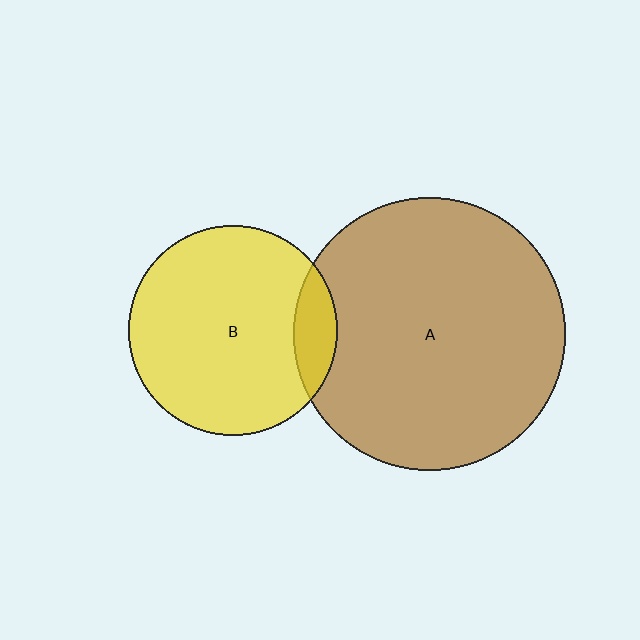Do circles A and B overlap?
Yes.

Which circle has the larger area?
Circle A (brown).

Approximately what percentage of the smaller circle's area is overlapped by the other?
Approximately 10%.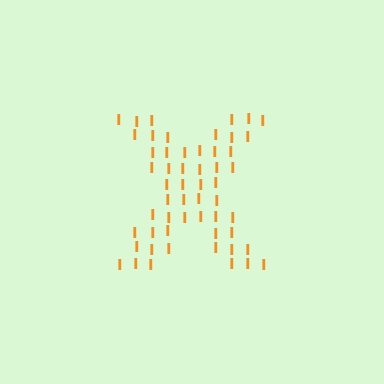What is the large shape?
The large shape is the letter X.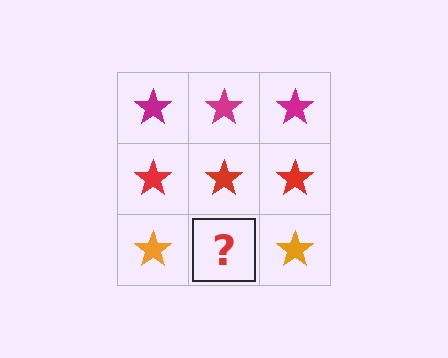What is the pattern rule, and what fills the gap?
The rule is that each row has a consistent color. The gap should be filled with an orange star.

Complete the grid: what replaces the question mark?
The question mark should be replaced with an orange star.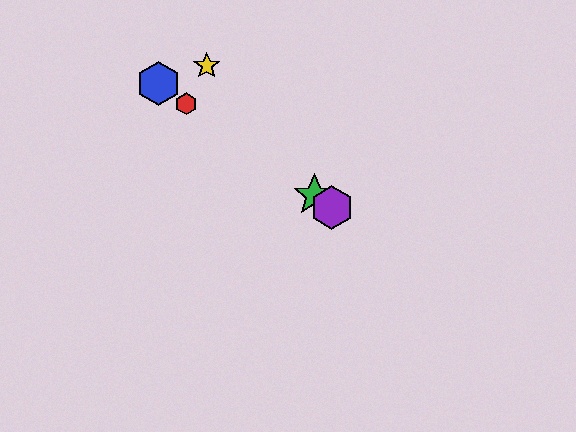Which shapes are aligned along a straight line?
The red hexagon, the blue hexagon, the green star, the purple hexagon are aligned along a straight line.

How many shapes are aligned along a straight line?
4 shapes (the red hexagon, the blue hexagon, the green star, the purple hexagon) are aligned along a straight line.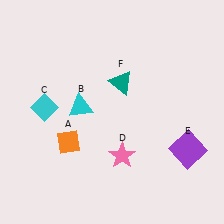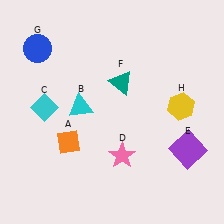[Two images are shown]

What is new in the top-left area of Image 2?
A blue circle (G) was added in the top-left area of Image 2.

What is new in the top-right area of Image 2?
A yellow hexagon (H) was added in the top-right area of Image 2.